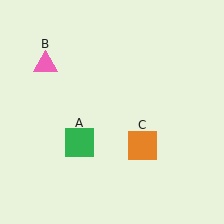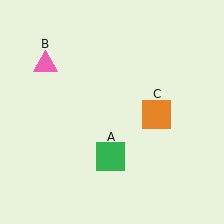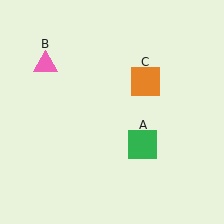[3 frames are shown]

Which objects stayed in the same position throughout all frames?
Pink triangle (object B) remained stationary.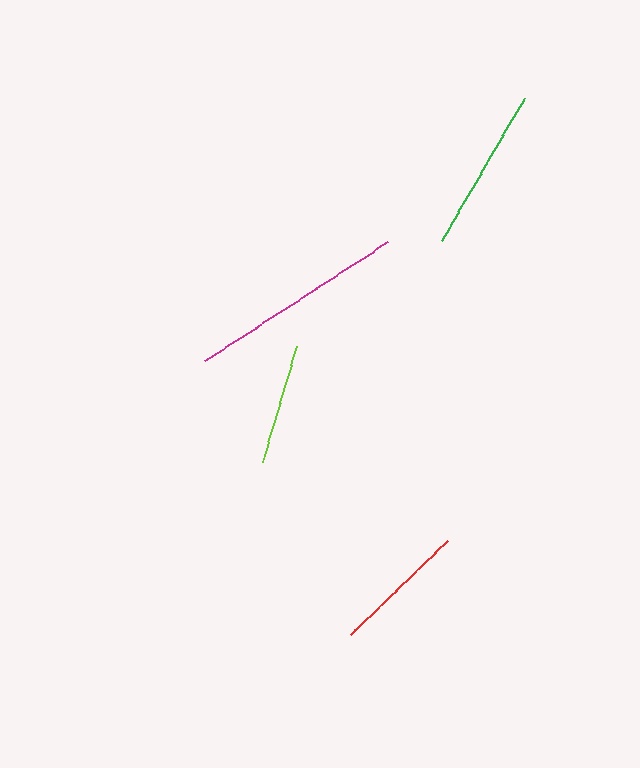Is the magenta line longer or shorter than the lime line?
The magenta line is longer than the lime line.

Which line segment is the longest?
The magenta line is the longest at approximately 218 pixels.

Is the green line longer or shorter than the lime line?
The green line is longer than the lime line.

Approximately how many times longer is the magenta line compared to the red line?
The magenta line is approximately 1.6 times the length of the red line.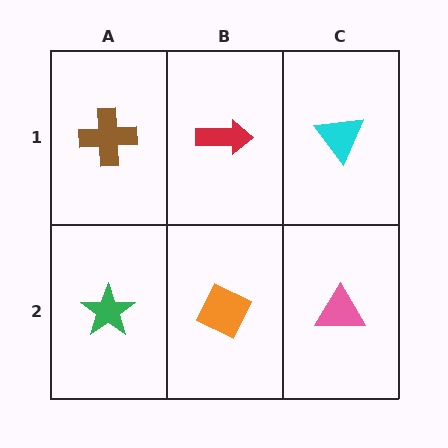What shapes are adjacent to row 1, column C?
A pink triangle (row 2, column C), a red arrow (row 1, column B).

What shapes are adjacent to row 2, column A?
A brown cross (row 1, column A), an orange diamond (row 2, column B).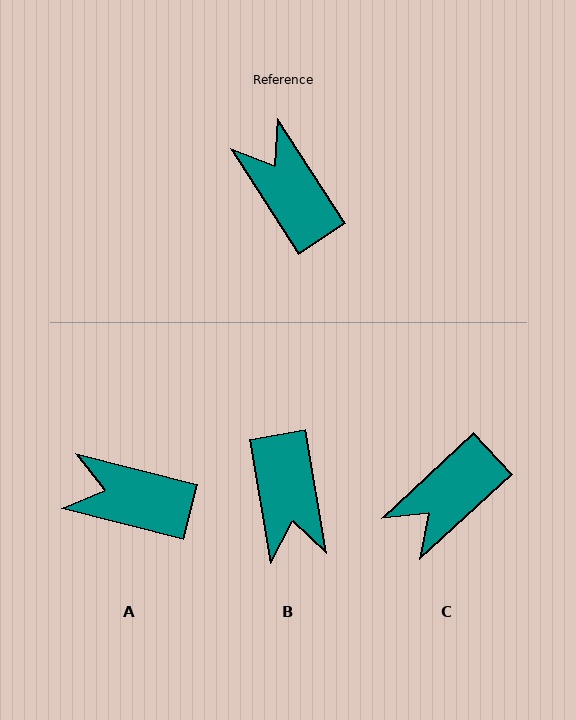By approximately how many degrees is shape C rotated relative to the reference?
Approximately 100 degrees counter-clockwise.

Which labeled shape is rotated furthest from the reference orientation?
B, about 157 degrees away.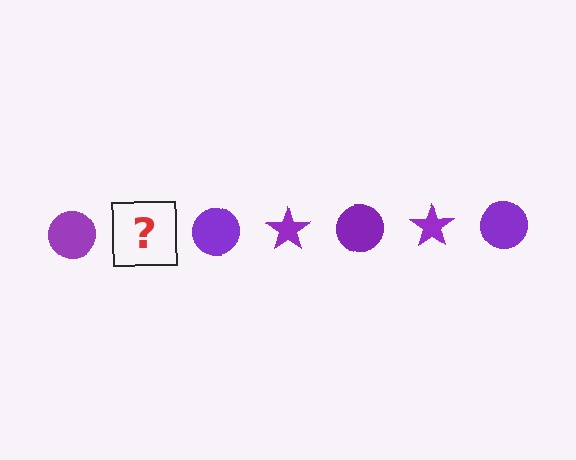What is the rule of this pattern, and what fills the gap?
The rule is that the pattern cycles through circle, star shapes in purple. The gap should be filled with a purple star.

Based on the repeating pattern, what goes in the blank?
The blank should be a purple star.